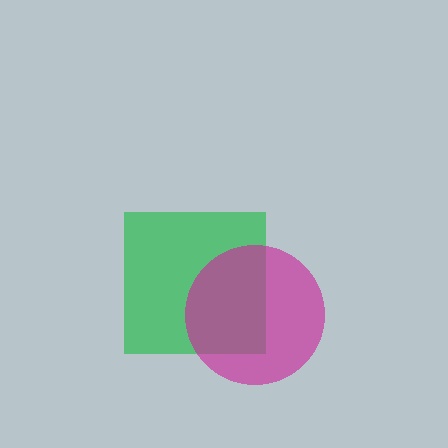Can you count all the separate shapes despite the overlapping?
Yes, there are 2 separate shapes.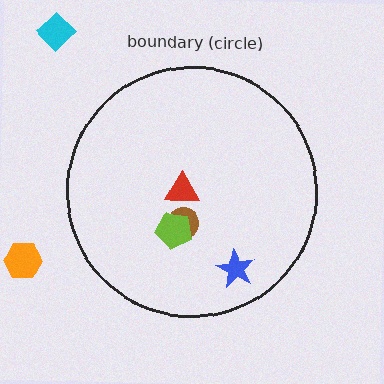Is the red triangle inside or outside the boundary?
Inside.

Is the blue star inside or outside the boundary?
Inside.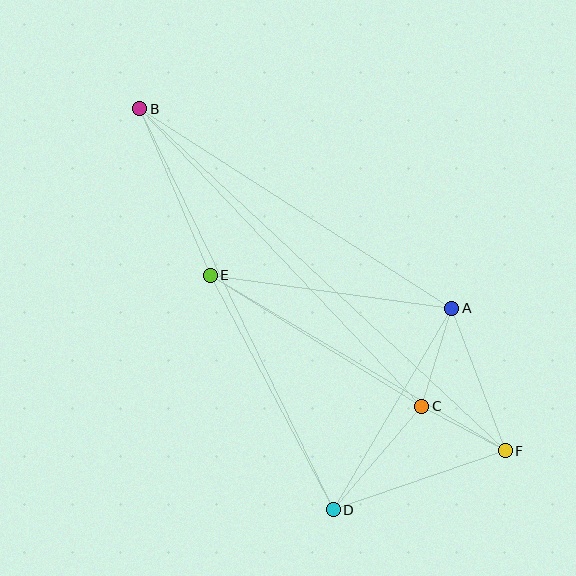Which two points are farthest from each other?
Points B and F are farthest from each other.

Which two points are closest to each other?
Points C and F are closest to each other.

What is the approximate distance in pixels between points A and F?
The distance between A and F is approximately 152 pixels.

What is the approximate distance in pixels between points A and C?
The distance between A and C is approximately 102 pixels.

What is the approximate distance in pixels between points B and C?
The distance between B and C is approximately 410 pixels.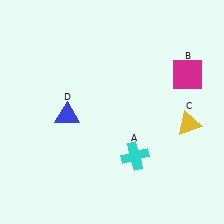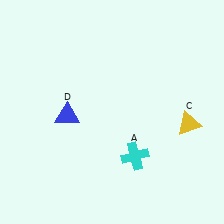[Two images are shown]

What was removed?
The magenta square (B) was removed in Image 2.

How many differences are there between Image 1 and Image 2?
There is 1 difference between the two images.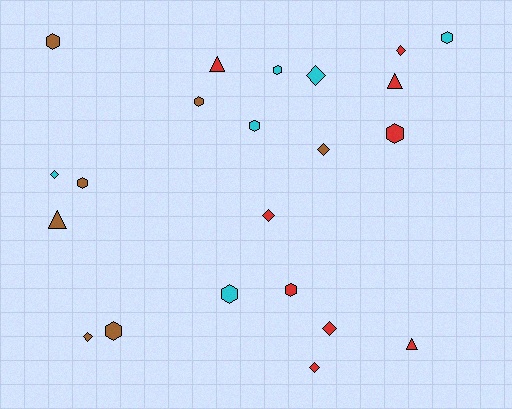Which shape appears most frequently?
Hexagon, with 10 objects.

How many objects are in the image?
There are 22 objects.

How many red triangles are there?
There are 3 red triangles.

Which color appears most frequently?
Red, with 9 objects.